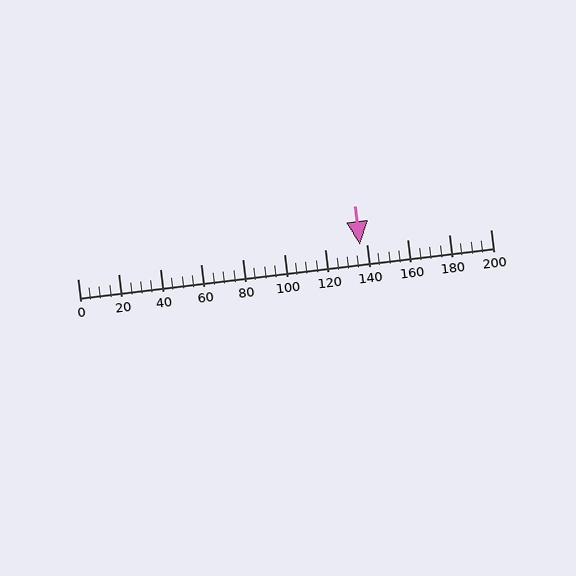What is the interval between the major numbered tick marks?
The major tick marks are spaced 20 units apart.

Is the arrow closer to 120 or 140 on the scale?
The arrow is closer to 140.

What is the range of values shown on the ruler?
The ruler shows values from 0 to 200.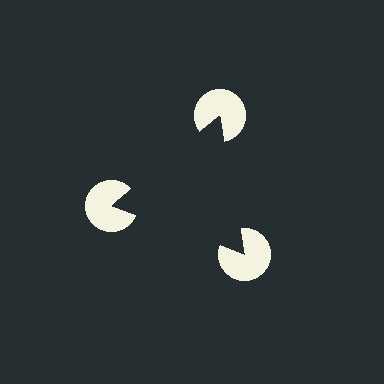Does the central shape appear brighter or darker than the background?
It typically appears slightly darker than the background, even though no actual brightness change is drawn.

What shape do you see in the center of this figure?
An illusory triangle — its edges are inferred from the aligned wedge cuts in the pac-man discs, not physically drawn.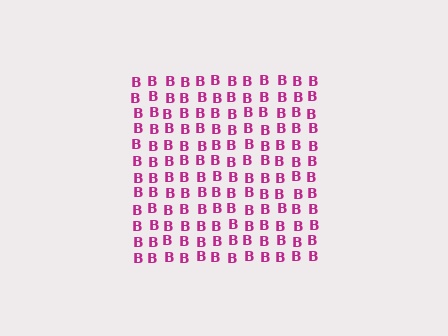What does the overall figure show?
The overall figure shows a square.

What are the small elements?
The small elements are letter B's.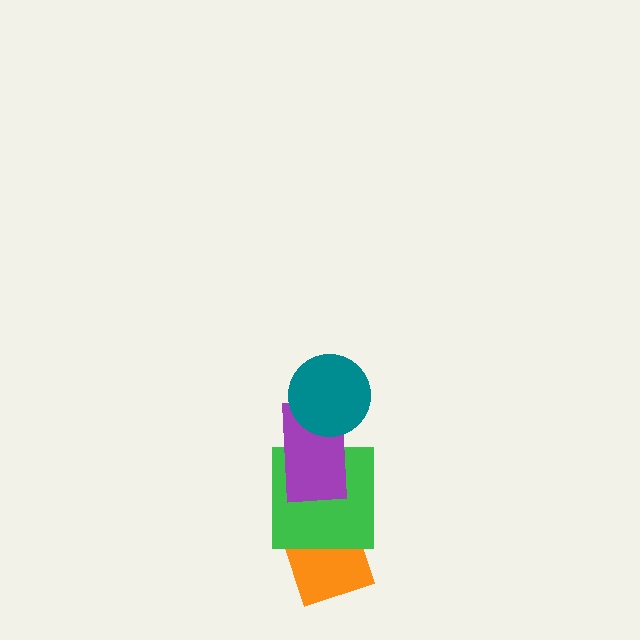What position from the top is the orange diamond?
The orange diamond is 4th from the top.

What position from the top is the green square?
The green square is 3rd from the top.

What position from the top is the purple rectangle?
The purple rectangle is 2nd from the top.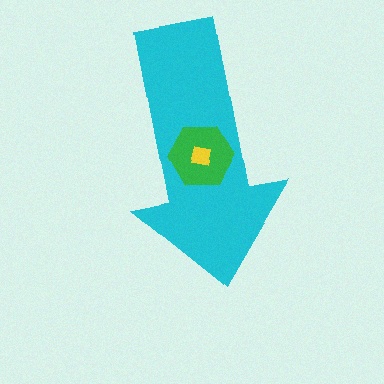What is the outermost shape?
The cyan arrow.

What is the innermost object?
The yellow square.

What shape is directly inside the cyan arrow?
The green hexagon.